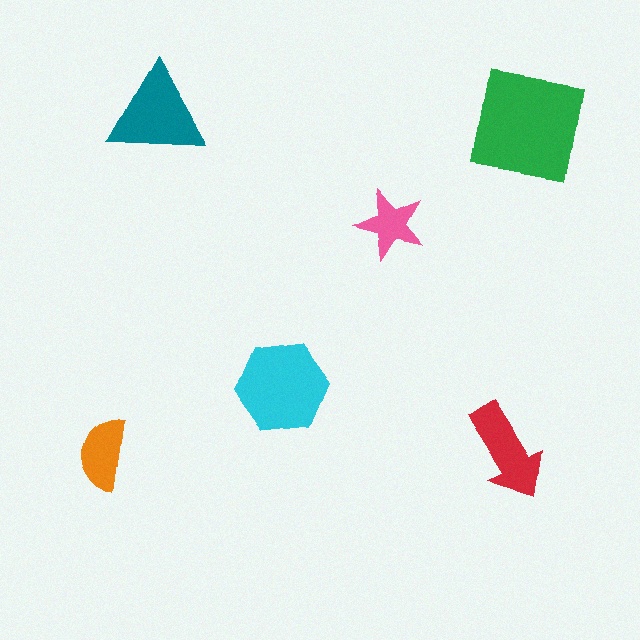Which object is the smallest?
The pink star.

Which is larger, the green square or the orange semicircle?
The green square.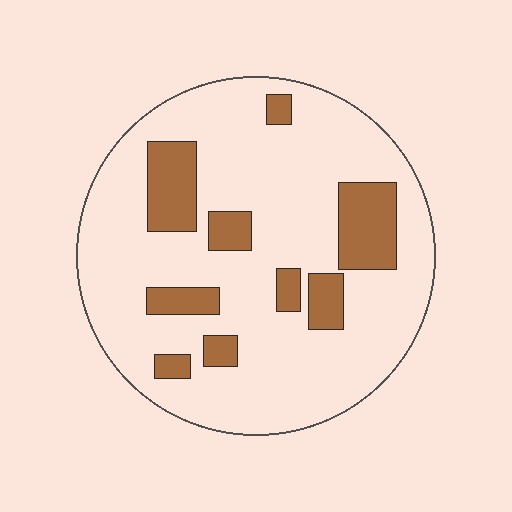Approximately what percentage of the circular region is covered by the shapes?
Approximately 20%.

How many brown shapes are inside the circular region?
9.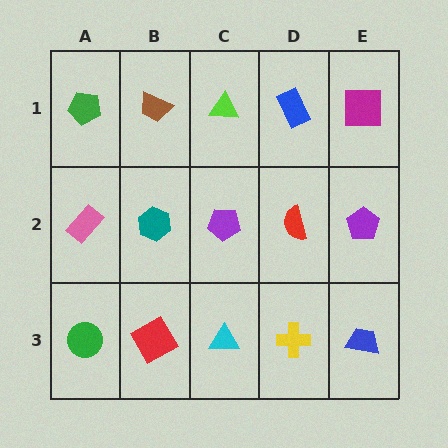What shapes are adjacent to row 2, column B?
A brown trapezoid (row 1, column B), a red square (row 3, column B), a pink rectangle (row 2, column A), a purple pentagon (row 2, column C).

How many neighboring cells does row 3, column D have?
3.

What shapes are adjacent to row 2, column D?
A blue rectangle (row 1, column D), a yellow cross (row 3, column D), a purple pentagon (row 2, column C), a purple pentagon (row 2, column E).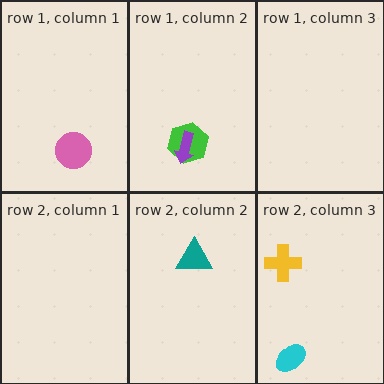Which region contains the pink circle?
The row 1, column 1 region.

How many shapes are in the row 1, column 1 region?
1.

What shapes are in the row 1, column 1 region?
The pink circle.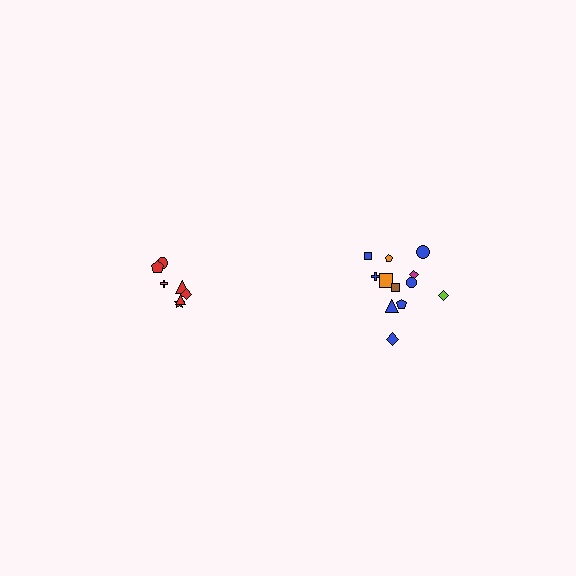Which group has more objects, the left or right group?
The right group.